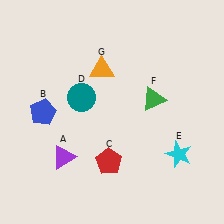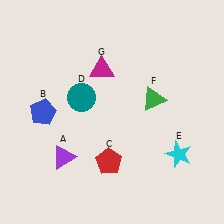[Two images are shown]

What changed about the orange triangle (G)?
In Image 1, G is orange. In Image 2, it changed to magenta.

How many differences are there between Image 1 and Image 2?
There is 1 difference between the two images.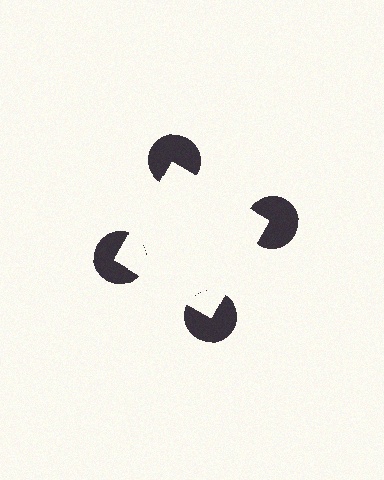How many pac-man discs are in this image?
There are 4 — one at each vertex of the illusory square.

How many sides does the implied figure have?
4 sides.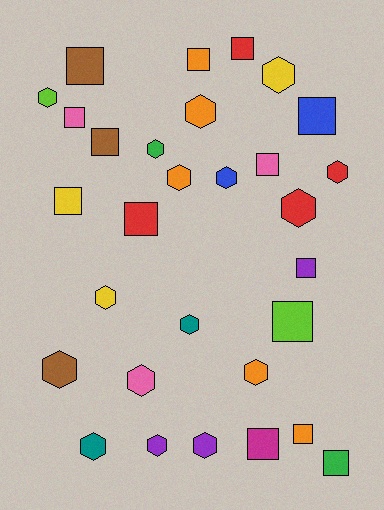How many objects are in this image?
There are 30 objects.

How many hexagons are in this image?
There are 16 hexagons.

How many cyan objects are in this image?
There are no cyan objects.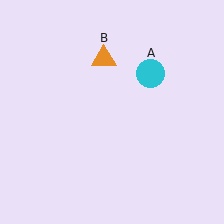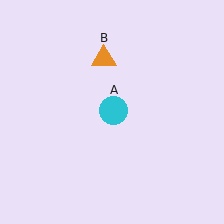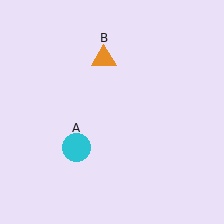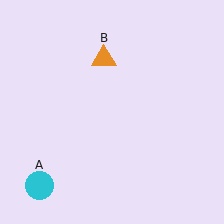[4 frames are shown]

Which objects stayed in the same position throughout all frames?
Orange triangle (object B) remained stationary.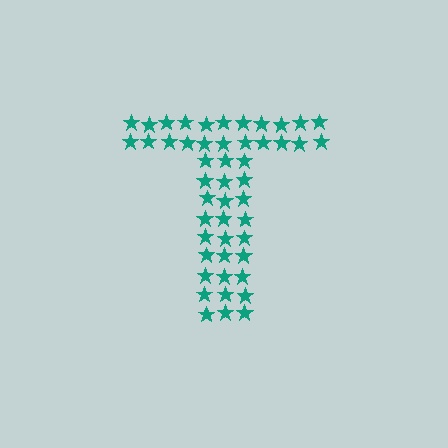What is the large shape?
The large shape is the letter T.